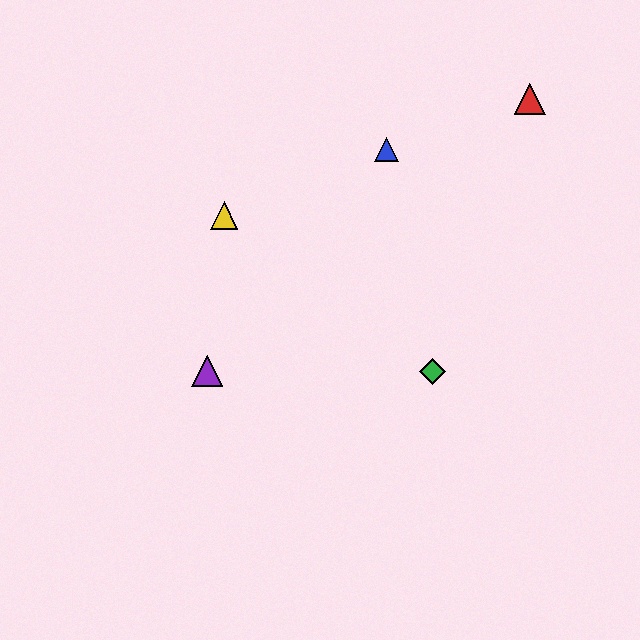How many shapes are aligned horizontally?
2 shapes (the green diamond, the purple triangle) are aligned horizontally.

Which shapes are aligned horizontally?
The green diamond, the purple triangle are aligned horizontally.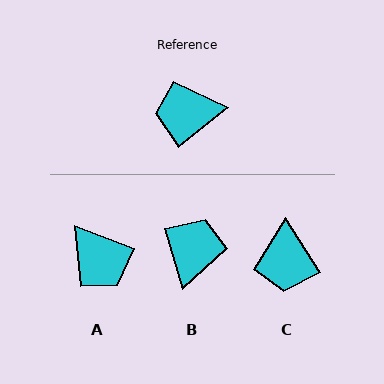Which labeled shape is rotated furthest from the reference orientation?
A, about 121 degrees away.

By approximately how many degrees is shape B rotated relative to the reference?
Approximately 112 degrees clockwise.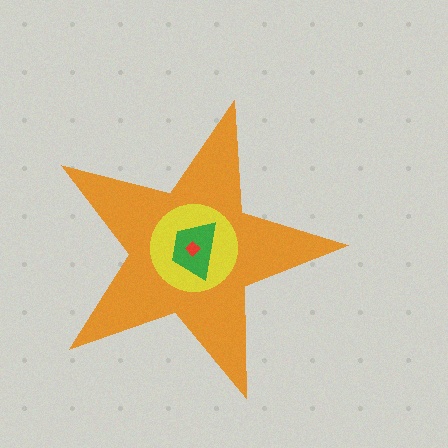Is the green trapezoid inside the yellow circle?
Yes.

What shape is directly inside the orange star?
The yellow circle.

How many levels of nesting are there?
4.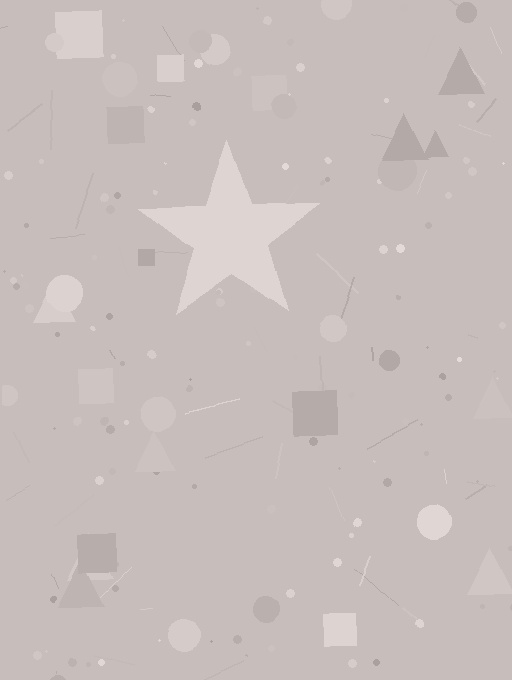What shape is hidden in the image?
A star is hidden in the image.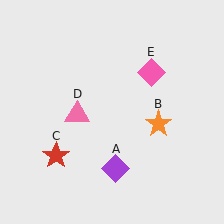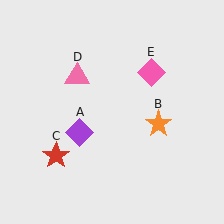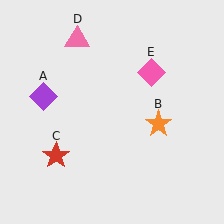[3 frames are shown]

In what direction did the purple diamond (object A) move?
The purple diamond (object A) moved up and to the left.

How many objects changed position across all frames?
2 objects changed position: purple diamond (object A), pink triangle (object D).